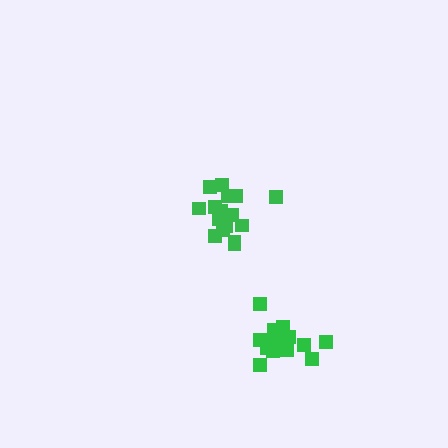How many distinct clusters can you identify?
There are 2 distinct clusters.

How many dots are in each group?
Group 1: 16 dots, Group 2: 20 dots (36 total).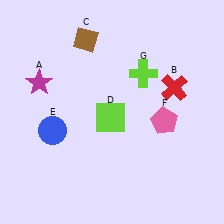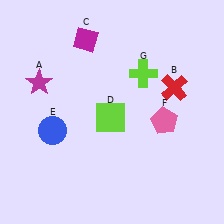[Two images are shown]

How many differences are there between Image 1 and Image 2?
There is 1 difference between the two images.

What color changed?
The diamond (C) changed from brown in Image 1 to magenta in Image 2.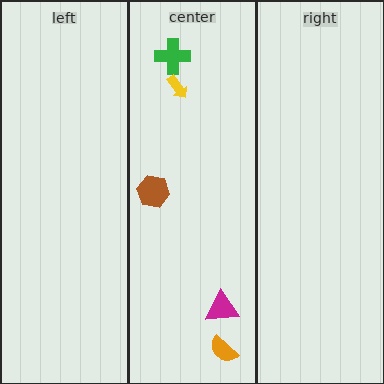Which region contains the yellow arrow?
The center region.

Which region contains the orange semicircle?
The center region.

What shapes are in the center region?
The magenta triangle, the brown hexagon, the green cross, the yellow arrow, the orange semicircle.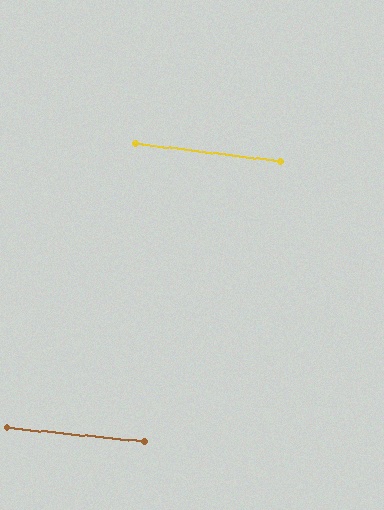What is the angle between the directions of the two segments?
Approximately 1 degree.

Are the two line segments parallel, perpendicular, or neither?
Parallel — their directions differ by only 1.4°.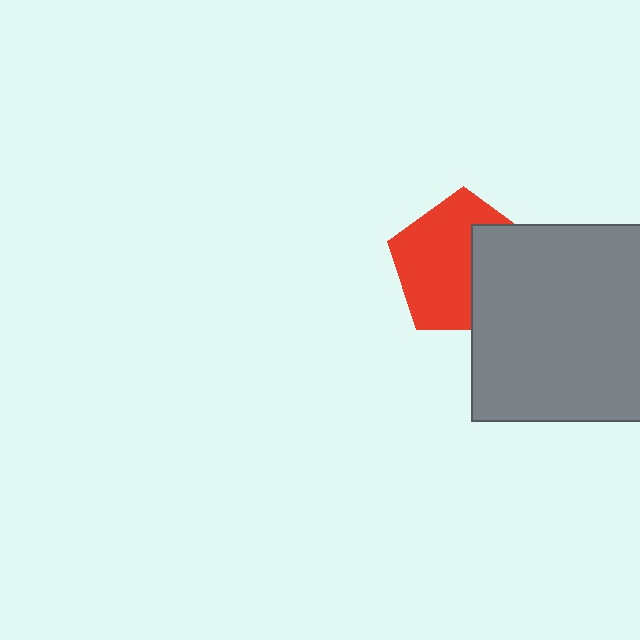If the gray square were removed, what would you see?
You would see the complete red pentagon.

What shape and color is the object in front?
The object in front is a gray square.